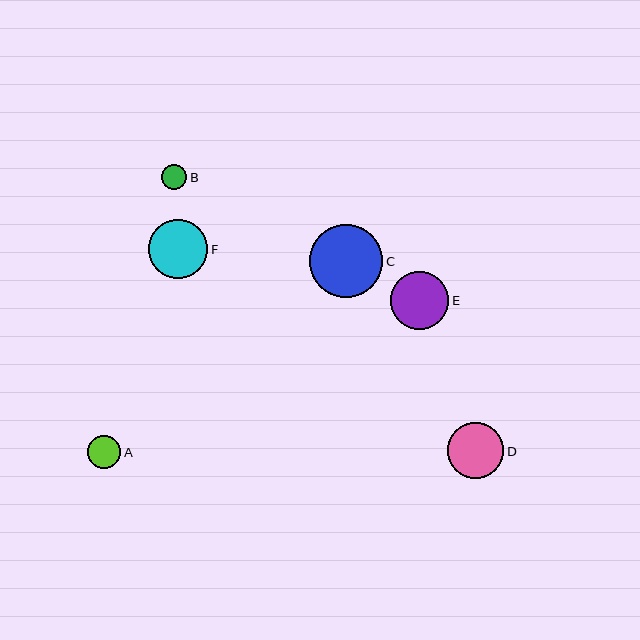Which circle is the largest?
Circle C is the largest with a size of approximately 73 pixels.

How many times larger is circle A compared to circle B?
Circle A is approximately 1.3 times the size of circle B.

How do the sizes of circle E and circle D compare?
Circle E and circle D are approximately the same size.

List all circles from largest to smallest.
From largest to smallest: C, F, E, D, A, B.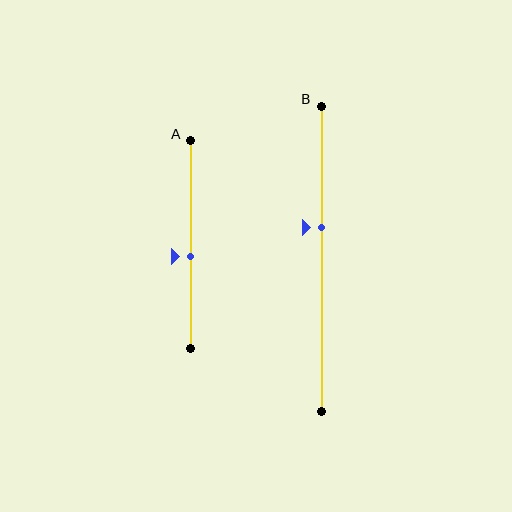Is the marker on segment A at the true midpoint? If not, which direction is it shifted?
No, the marker on segment A is shifted downward by about 6% of the segment length.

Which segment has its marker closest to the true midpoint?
Segment A has its marker closest to the true midpoint.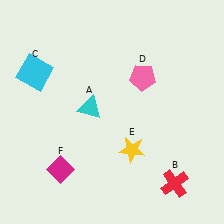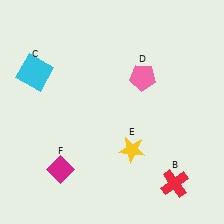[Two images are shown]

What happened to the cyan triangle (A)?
The cyan triangle (A) was removed in Image 2. It was in the top-left area of Image 1.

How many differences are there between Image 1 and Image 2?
There is 1 difference between the two images.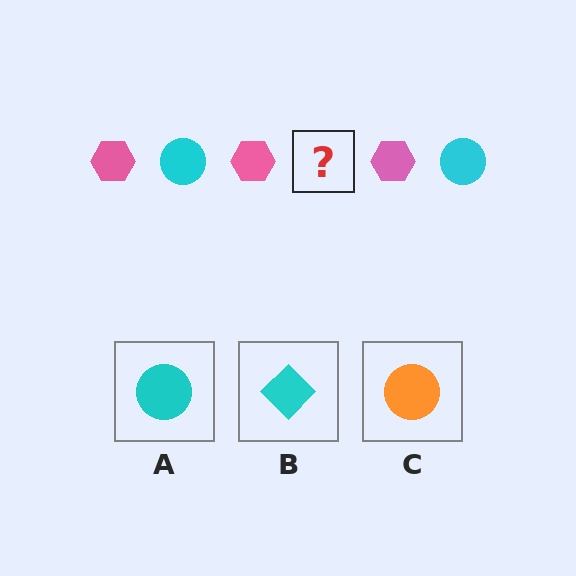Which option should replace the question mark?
Option A.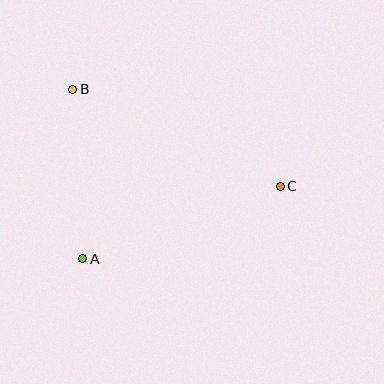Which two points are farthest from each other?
Points B and C are farthest from each other.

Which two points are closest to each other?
Points A and B are closest to each other.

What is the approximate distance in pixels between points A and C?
The distance between A and C is approximately 210 pixels.